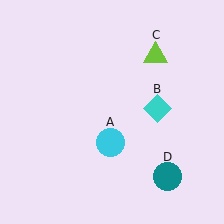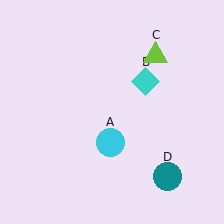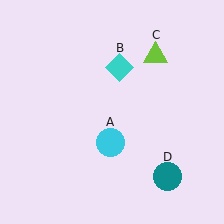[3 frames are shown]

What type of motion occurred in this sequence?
The cyan diamond (object B) rotated counterclockwise around the center of the scene.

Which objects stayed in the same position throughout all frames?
Cyan circle (object A) and lime triangle (object C) and teal circle (object D) remained stationary.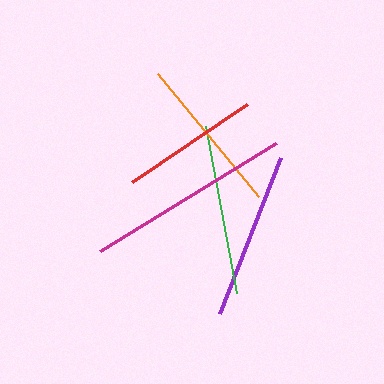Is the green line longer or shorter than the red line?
The green line is longer than the red line.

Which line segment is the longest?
The magenta line is the longest at approximately 206 pixels.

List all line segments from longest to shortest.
From longest to shortest: magenta, green, purple, orange, red.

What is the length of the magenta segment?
The magenta segment is approximately 206 pixels long.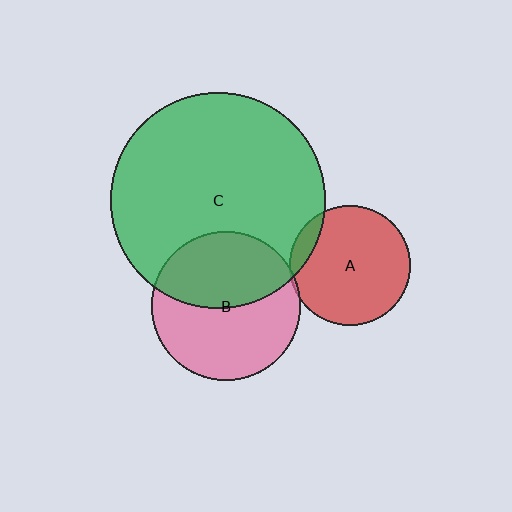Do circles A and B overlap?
Yes.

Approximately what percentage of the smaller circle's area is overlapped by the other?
Approximately 5%.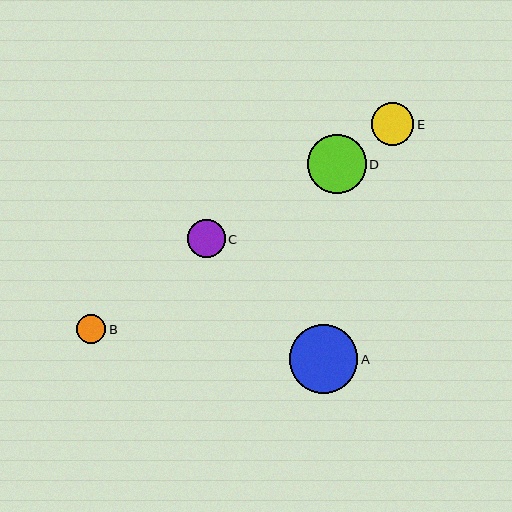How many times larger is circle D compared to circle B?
Circle D is approximately 2.0 times the size of circle B.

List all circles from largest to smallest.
From largest to smallest: A, D, E, C, B.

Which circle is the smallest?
Circle B is the smallest with a size of approximately 29 pixels.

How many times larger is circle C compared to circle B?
Circle C is approximately 1.3 times the size of circle B.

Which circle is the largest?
Circle A is the largest with a size of approximately 68 pixels.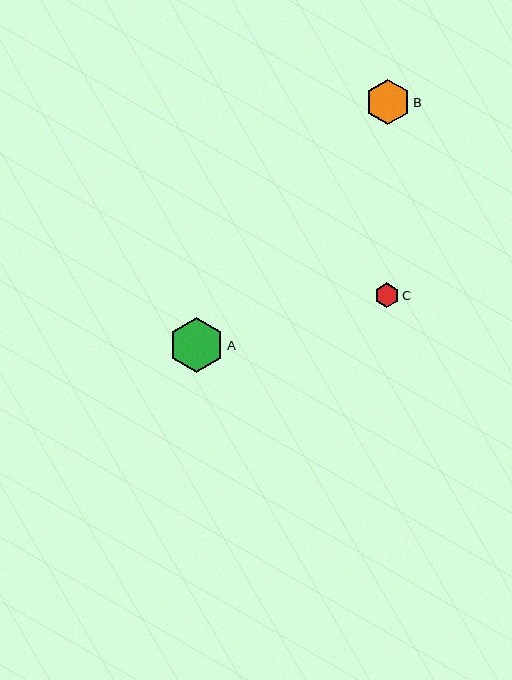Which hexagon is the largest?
Hexagon A is the largest with a size of approximately 55 pixels.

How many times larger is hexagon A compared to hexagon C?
Hexagon A is approximately 2.2 times the size of hexagon C.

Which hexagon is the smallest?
Hexagon C is the smallest with a size of approximately 25 pixels.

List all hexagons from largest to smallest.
From largest to smallest: A, B, C.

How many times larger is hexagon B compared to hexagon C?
Hexagon B is approximately 1.8 times the size of hexagon C.